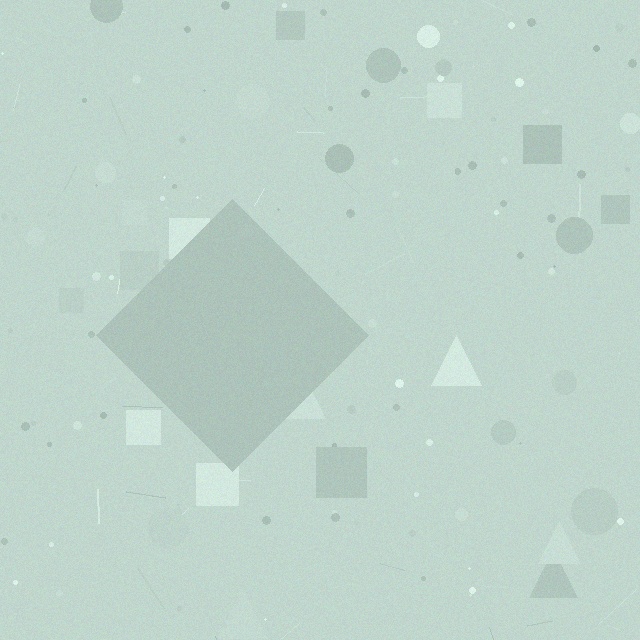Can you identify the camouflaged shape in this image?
The camouflaged shape is a diamond.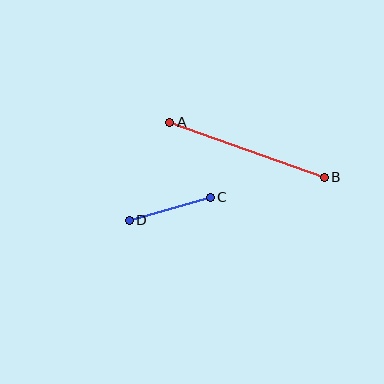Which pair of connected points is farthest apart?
Points A and B are farthest apart.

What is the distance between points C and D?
The distance is approximately 84 pixels.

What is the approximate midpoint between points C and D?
The midpoint is at approximately (170, 209) pixels.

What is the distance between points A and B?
The distance is approximately 164 pixels.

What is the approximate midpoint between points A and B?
The midpoint is at approximately (247, 150) pixels.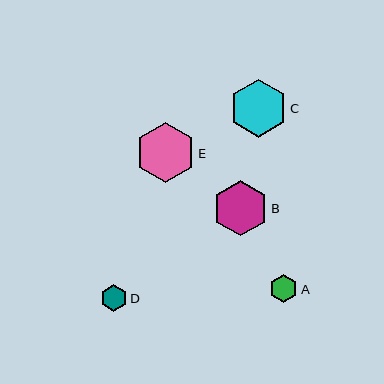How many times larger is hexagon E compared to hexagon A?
Hexagon E is approximately 2.1 times the size of hexagon A.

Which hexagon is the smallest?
Hexagon D is the smallest with a size of approximately 27 pixels.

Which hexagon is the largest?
Hexagon E is the largest with a size of approximately 60 pixels.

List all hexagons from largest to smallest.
From largest to smallest: E, C, B, A, D.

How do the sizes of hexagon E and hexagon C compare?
Hexagon E and hexagon C are approximately the same size.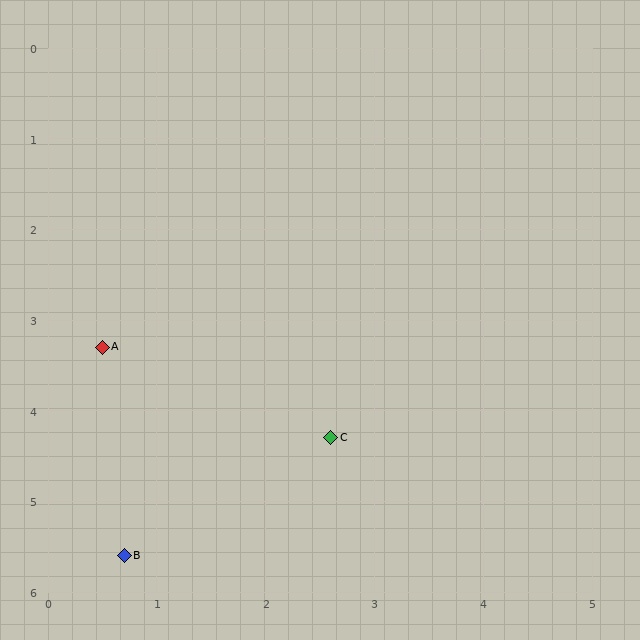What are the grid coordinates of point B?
Point B is at approximately (0.7, 5.6).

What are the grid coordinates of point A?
Point A is at approximately (0.5, 3.3).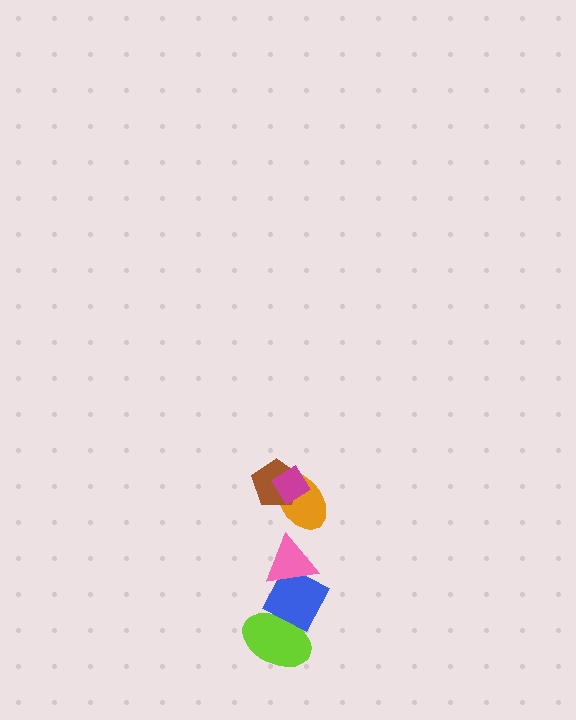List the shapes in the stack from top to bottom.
From top to bottom: the magenta diamond, the brown pentagon, the orange ellipse, the pink triangle, the blue diamond, the lime ellipse.